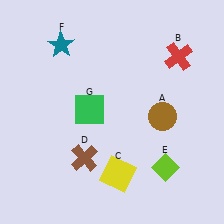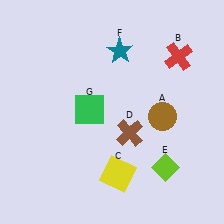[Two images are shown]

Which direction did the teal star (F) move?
The teal star (F) moved right.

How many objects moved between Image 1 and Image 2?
2 objects moved between the two images.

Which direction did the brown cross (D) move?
The brown cross (D) moved right.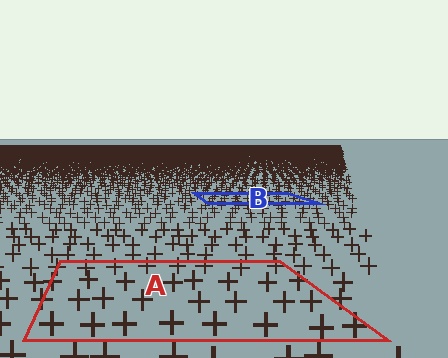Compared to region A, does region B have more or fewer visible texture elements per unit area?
Region B has more texture elements per unit area — they are packed more densely because it is farther away.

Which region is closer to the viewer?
Region A is closer. The texture elements there are larger and more spread out.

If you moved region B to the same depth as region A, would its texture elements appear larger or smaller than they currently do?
They would appear larger. At a closer depth, the same texture elements are projected at a bigger on-screen size.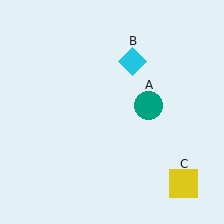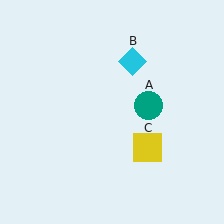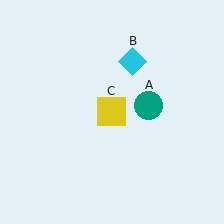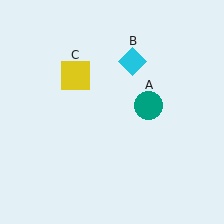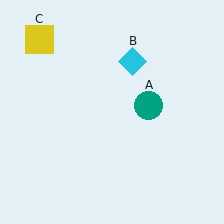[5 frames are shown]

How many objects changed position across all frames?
1 object changed position: yellow square (object C).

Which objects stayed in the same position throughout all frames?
Teal circle (object A) and cyan diamond (object B) remained stationary.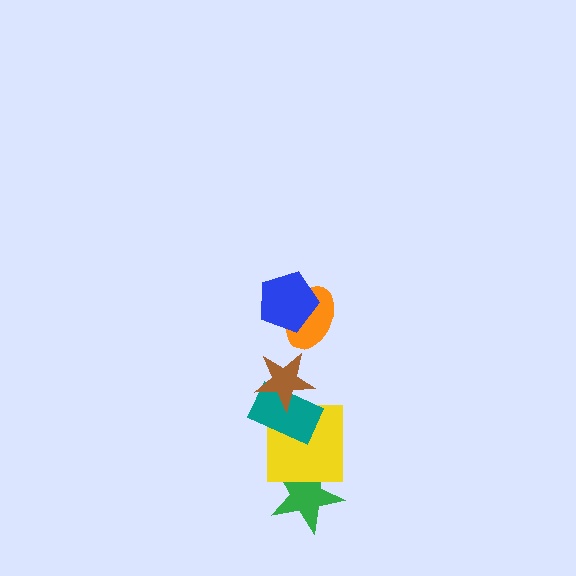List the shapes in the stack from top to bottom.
From top to bottom: the blue pentagon, the orange ellipse, the brown star, the teal rectangle, the yellow square, the green star.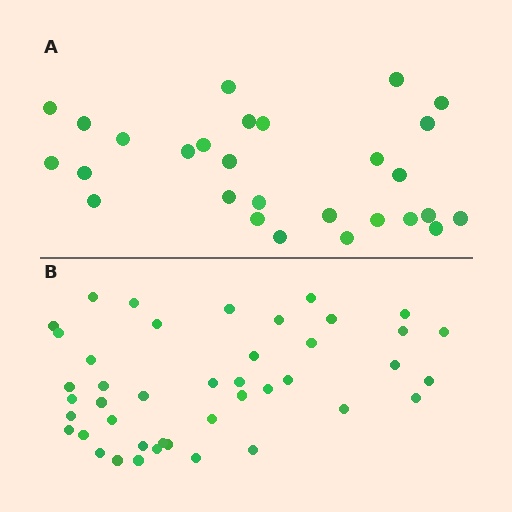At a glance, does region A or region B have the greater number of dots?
Region B (the bottom region) has more dots.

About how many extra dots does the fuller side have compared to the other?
Region B has approximately 15 more dots than region A.